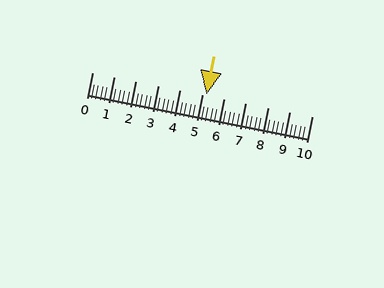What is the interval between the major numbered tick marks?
The major tick marks are spaced 1 units apart.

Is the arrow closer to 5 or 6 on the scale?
The arrow is closer to 5.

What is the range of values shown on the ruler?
The ruler shows values from 0 to 10.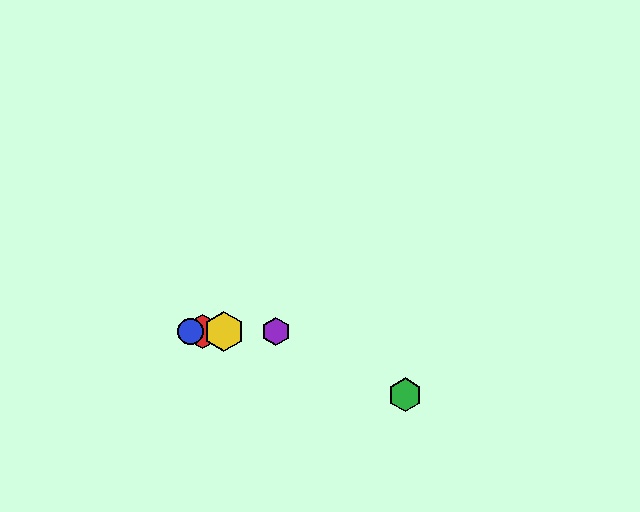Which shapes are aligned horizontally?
The red hexagon, the blue circle, the yellow hexagon, the purple hexagon are aligned horizontally.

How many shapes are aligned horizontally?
4 shapes (the red hexagon, the blue circle, the yellow hexagon, the purple hexagon) are aligned horizontally.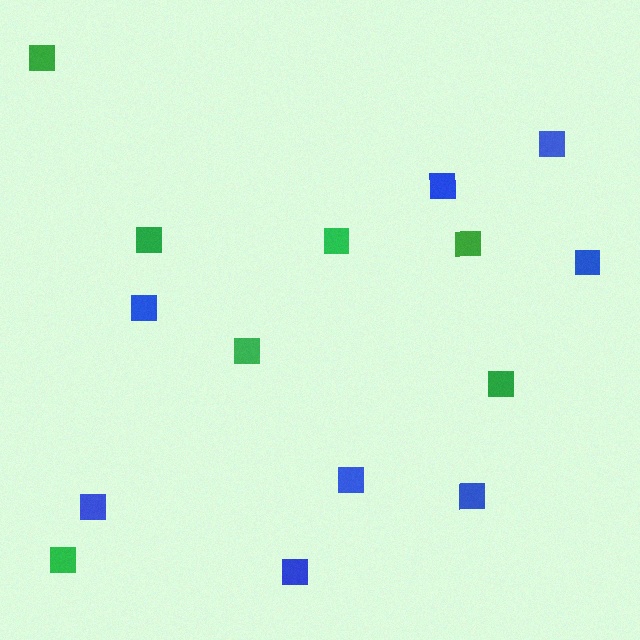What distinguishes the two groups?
There are 2 groups: one group of blue squares (8) and one group of green squares (7).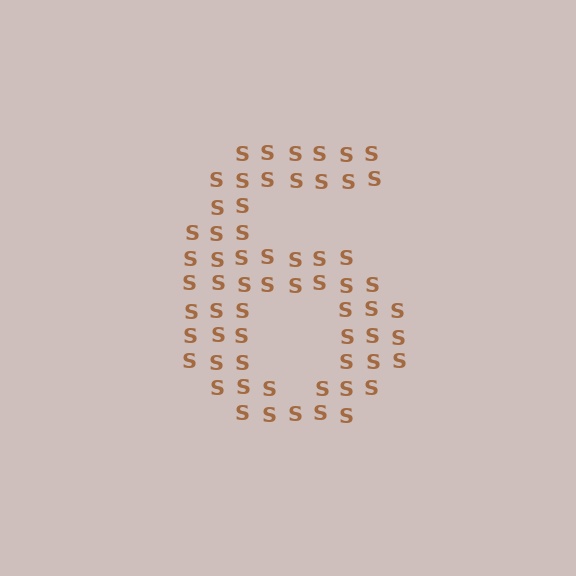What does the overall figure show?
The overall figure shows the digit 6.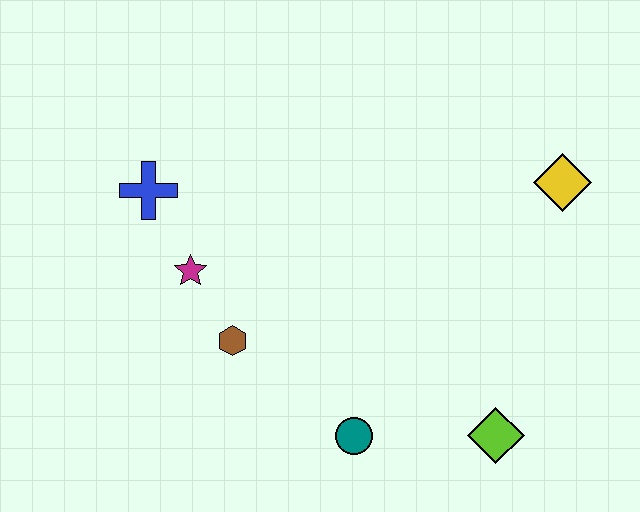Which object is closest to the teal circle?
The lime diamond is closest to the teal circle.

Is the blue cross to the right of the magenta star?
No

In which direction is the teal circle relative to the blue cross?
The teal circle is below the blue cross.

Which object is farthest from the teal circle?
The yellow diamond is farthest from the teal circle.